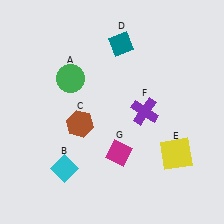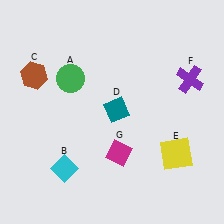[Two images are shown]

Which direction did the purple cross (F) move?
The purple cross (F) moved right.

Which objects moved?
The objects that moved are: the brown hexagon (C), the teal diamond (D), the purple cross (F).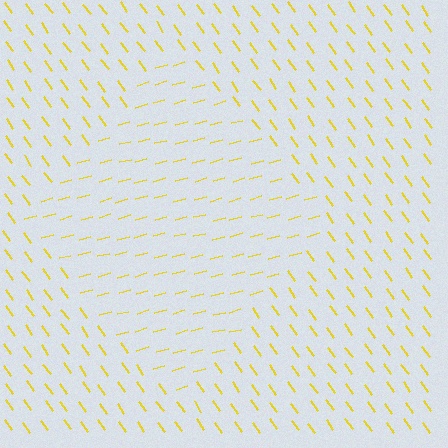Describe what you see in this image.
The image is filled with small yellow line segments. A diamond region in the image has lines oriented differently from the surrounding lines, creating a visible texture boundary.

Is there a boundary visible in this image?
Yes, there is a texture boundary formed by a change in line orientation.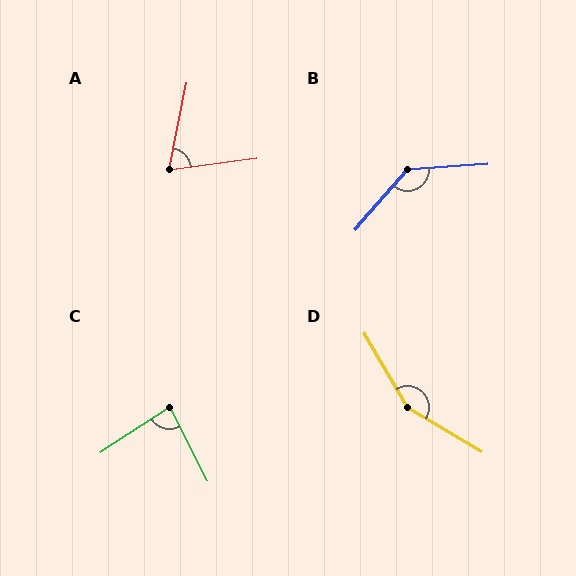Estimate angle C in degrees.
Approximately 84 degrees.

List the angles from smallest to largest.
A (71°), C (84°), B (135°), D (151°).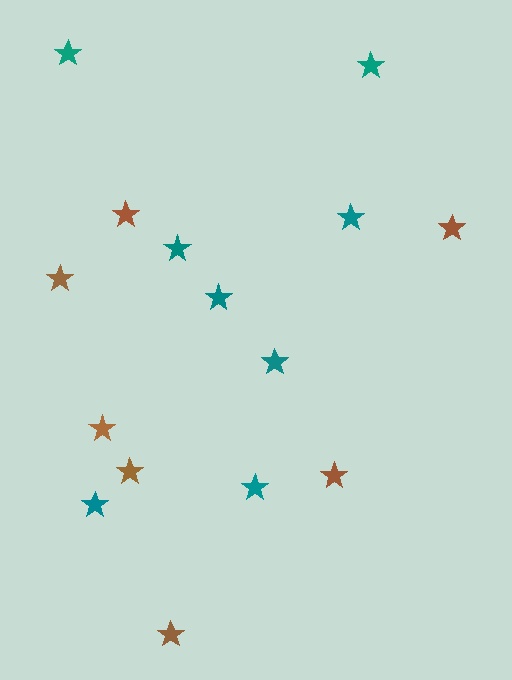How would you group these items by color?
There are 2 groups: one group of brown stars (7) and one group of teal stars (8).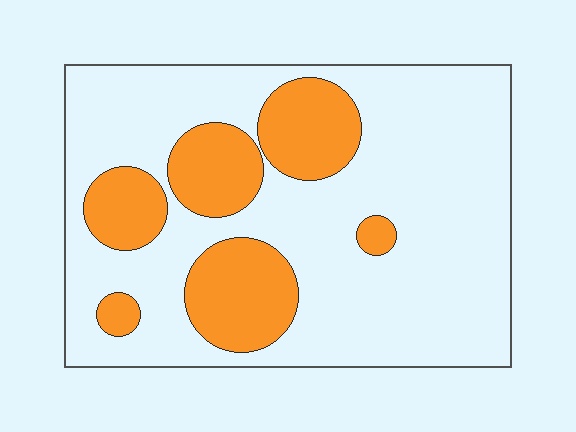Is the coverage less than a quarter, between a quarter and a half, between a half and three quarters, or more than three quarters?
Between a quarter and a half.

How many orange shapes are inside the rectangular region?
6.